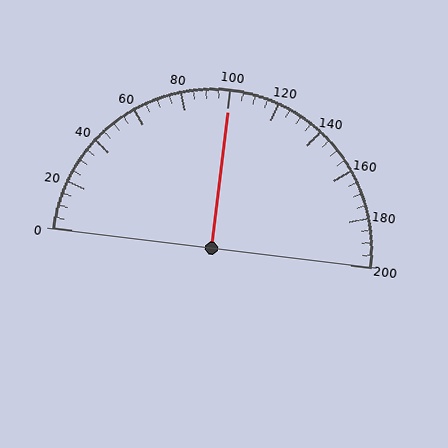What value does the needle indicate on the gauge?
The needle indicates approximately 100.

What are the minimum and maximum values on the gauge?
The gauge ranges from 0 to 200.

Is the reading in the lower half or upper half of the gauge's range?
The reading is in the upper half of the range (0 to 200).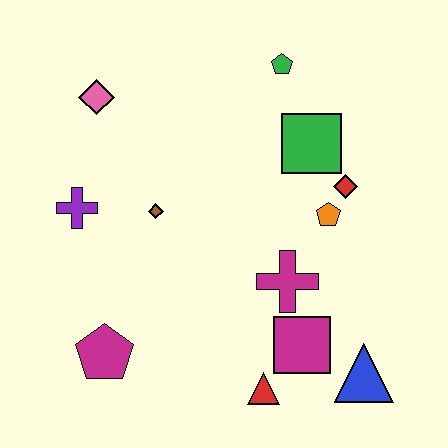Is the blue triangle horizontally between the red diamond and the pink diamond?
No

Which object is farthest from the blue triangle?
The pink diamond is farthest from the blue triangle.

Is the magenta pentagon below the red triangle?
No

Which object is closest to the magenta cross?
The magenta square is closest to the magenta cross.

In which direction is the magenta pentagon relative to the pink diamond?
The magenta pentagon is below the pink diamond.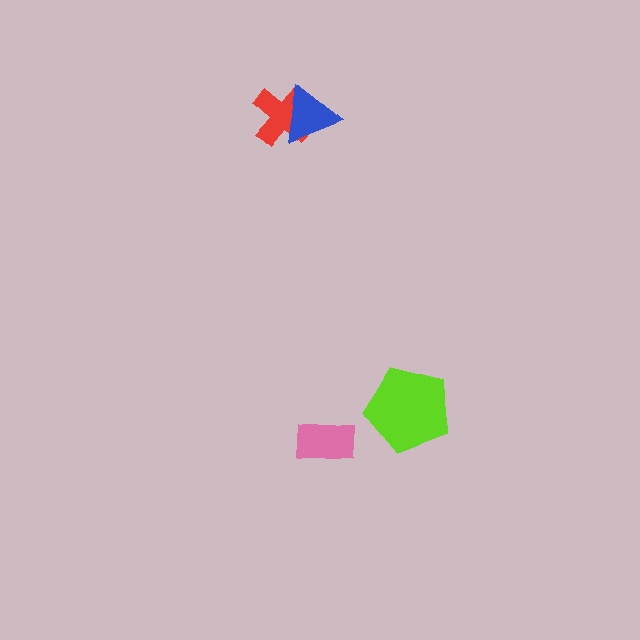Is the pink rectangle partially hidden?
No, no other shape covers it.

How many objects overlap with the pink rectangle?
0 objects overlap with the pink rectangle.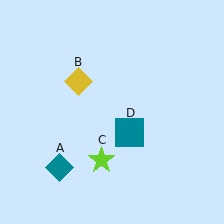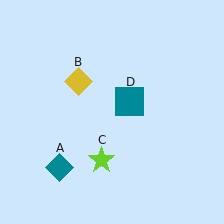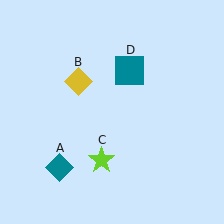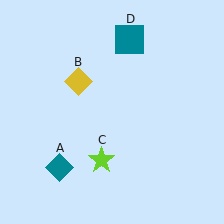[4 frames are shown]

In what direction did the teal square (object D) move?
The teal square (object D) moved up.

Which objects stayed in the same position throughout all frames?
Teal diamond (object A) and yellow diamond (object B) and lime star (object C) remained stationary.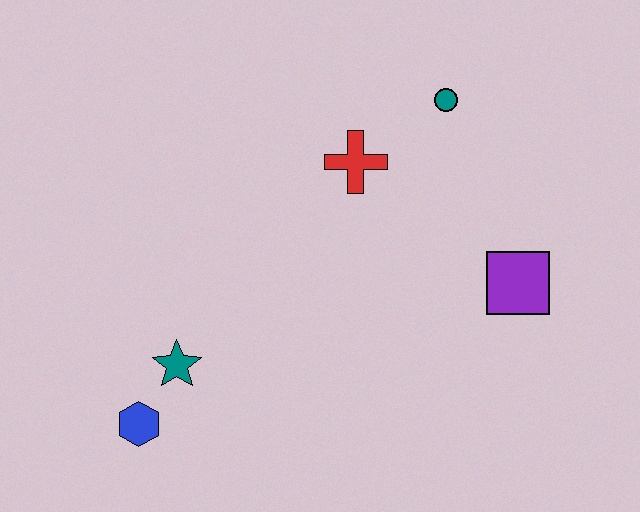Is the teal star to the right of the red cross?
No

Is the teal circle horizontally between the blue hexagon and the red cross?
No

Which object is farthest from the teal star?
The teal circle is farthest from the teal star.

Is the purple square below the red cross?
Yes